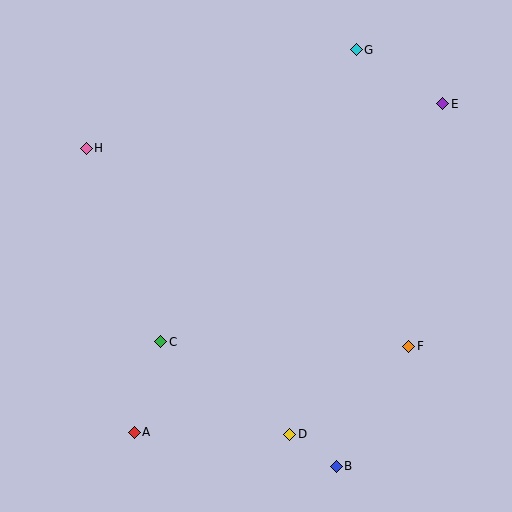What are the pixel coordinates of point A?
Point A is at (134, 432).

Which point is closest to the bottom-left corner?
Point A is closest to the bottom-left corner.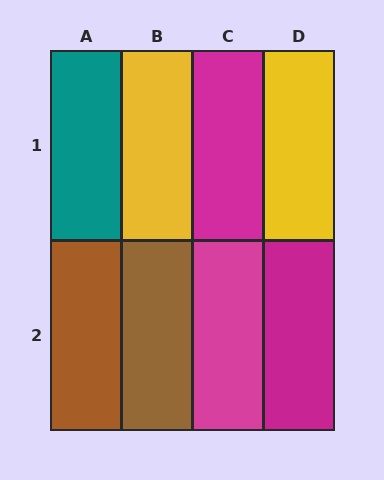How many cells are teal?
1 cell is teal.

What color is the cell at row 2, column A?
Brown.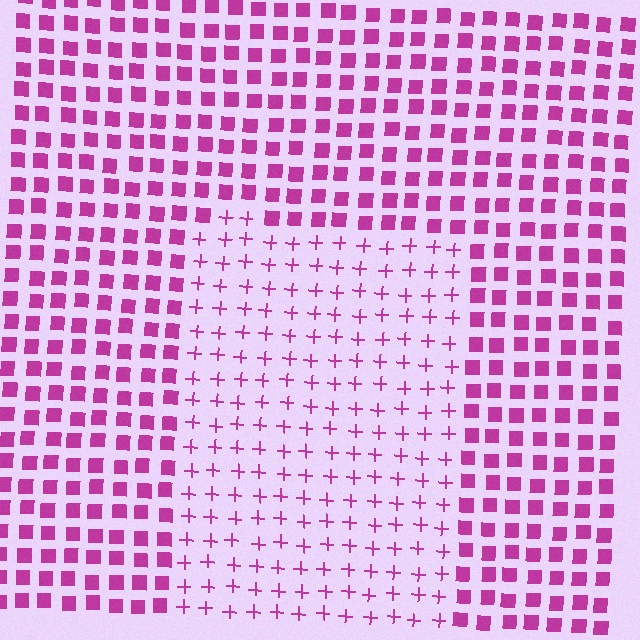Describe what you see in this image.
The image is filled with small magenta elements arranged in a uniform grid. A rectangle-shaped region contains plus signs, while the surrounding area contains squares. The boundary is defined purely by the change in element shape.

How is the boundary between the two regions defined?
The boundary is defined by a change in element shape: plus signs inside vs. squares outside. All elements share the same color and spacing.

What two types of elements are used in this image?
The image uses plus signs inside the rectangle region and squares outside it.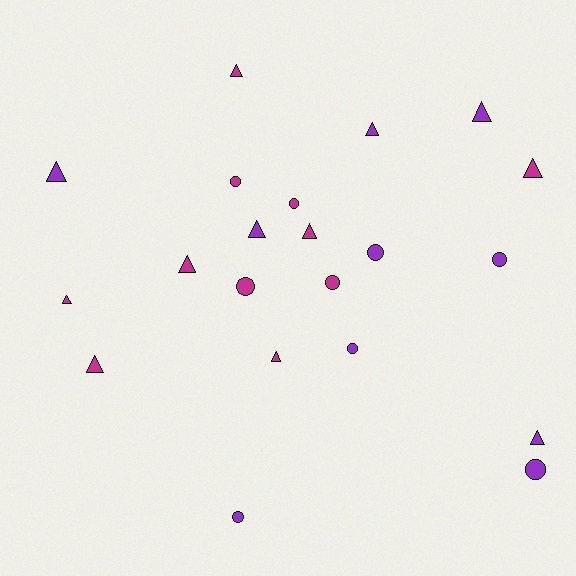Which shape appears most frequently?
Triangle, with 12 objects.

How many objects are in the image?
There are 21 objects.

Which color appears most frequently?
Magenta, with 11 objects.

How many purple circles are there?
There are 5 purple circles.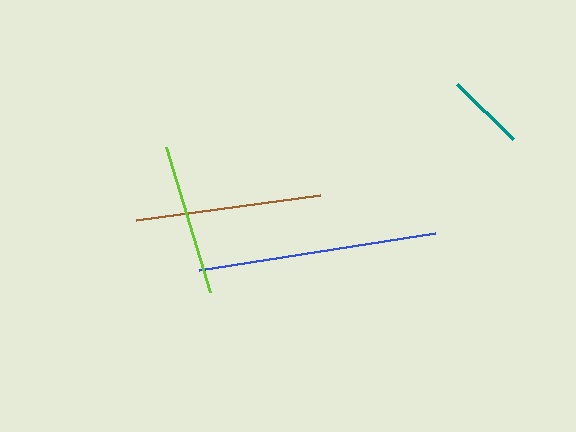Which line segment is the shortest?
The teal line is the shortest at approximately 79 pixels.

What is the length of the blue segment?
The blue segment is approximately 240 pixels long.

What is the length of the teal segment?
The teal segment is approximately 79 pixels long.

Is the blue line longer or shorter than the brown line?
The blue line is longer than the brown line.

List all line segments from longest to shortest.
From longest to shortest: blue, brown, lime, teal.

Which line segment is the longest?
The blue line is the longest at approximately 240 pixels.